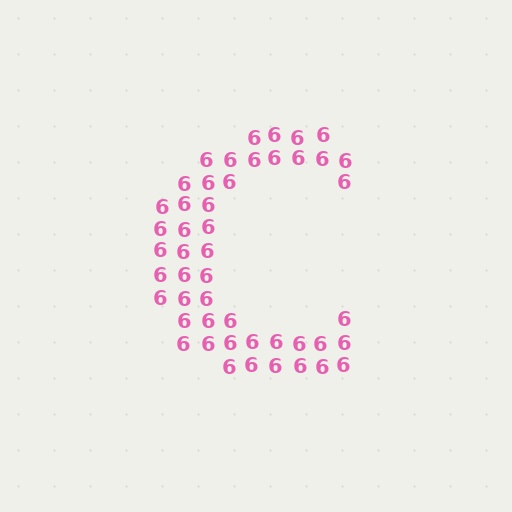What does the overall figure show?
The overall figure shows the letter C.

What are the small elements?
The small elements are digit 6's.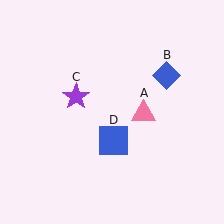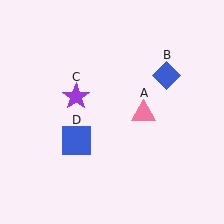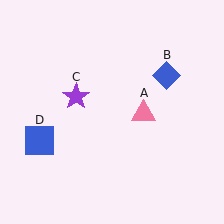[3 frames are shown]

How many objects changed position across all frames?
1 object changed position: blue square (object D).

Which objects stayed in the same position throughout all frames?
Pink triangle (object A) and blue diamond (object B) and purple star (object C) remained stationary.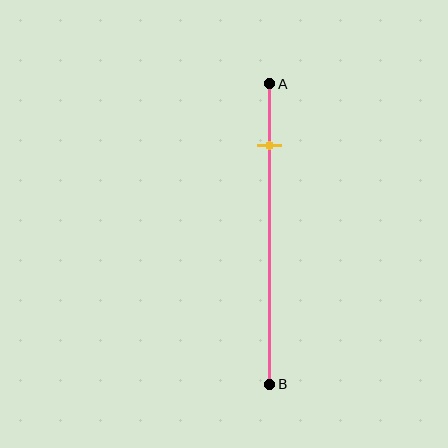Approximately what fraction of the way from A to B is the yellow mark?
The yellow mark is approximately 20% of the way from A to B.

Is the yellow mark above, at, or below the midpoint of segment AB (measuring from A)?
The yellow mark is above the midpoint of segment AB.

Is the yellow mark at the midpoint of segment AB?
No, the mark is at about 20% from A, not at the 50% midpoint.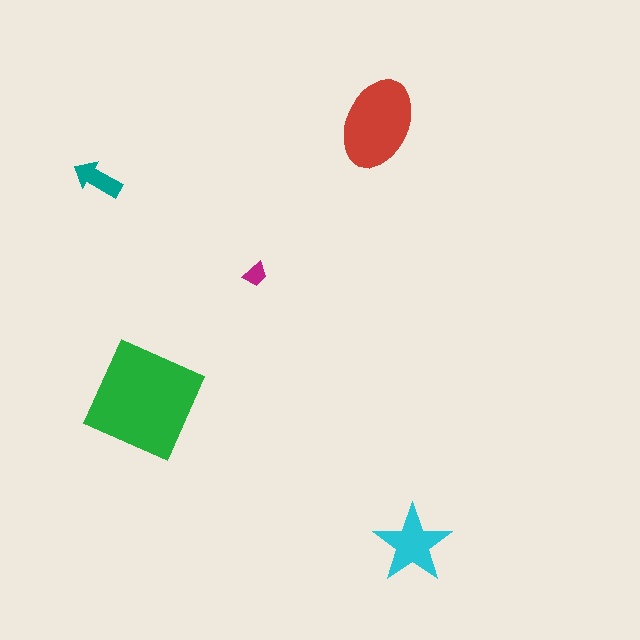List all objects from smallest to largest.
The magenta trapezoid, the teal arrow, the cyan star, the red ellipse, the green diamond.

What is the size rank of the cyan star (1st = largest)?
3rd.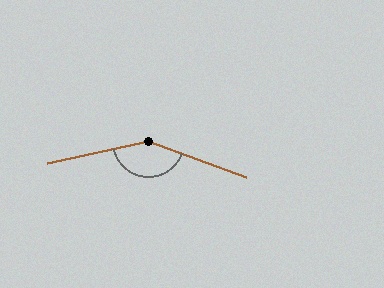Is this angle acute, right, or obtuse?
It is obtuse.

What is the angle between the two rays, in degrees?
Approximately 148 degrees.